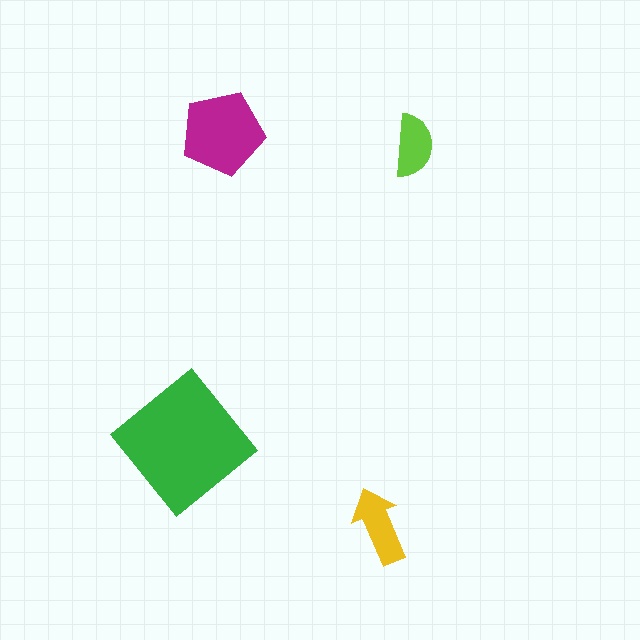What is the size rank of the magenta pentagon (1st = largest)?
2nd.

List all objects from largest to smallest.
The green diamond, the magenta pentagon, the yellow arrow, the lime semicircle.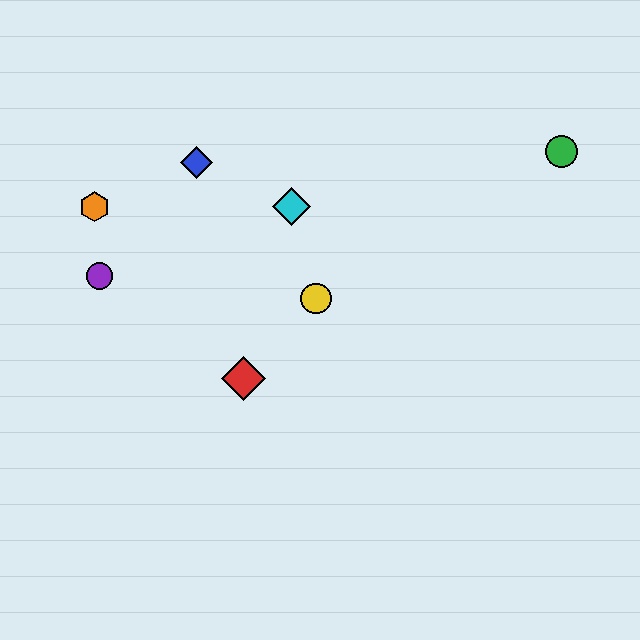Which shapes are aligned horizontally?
The orange hexagon, the cyan diamond are aligned horizontally.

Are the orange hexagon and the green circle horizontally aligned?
No, the orange hexagon is at y≈207 and the green circle is at y≈152.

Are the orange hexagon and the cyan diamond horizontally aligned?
Yes, both are at y≈207.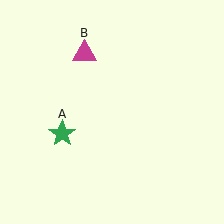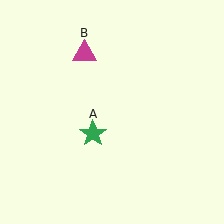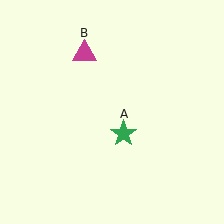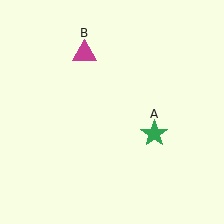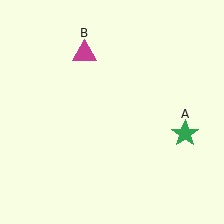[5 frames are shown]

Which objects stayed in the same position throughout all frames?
Magenta triangle (object B) remained stationary.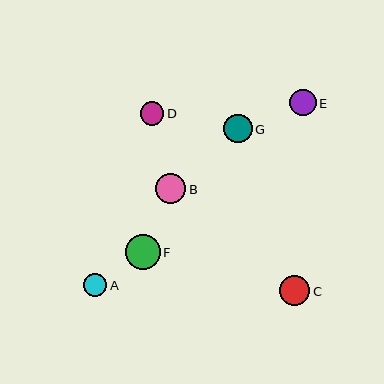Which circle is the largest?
Circle F is the largest with a size of approximately 35 pixels.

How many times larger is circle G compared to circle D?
Circle G is approximately 1.2 times the size of circle D.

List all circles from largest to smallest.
From largest to smallest: F, B, C, G, E, D, A.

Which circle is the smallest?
Circle A is the smallest with a size of approximately 24 pixels.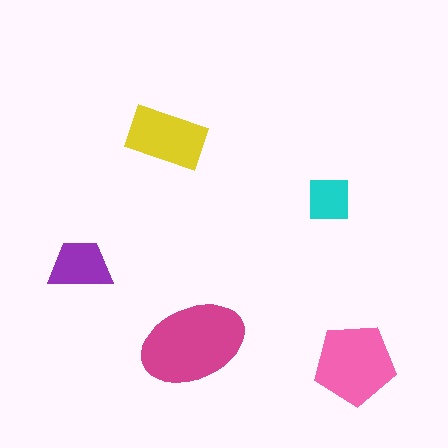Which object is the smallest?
The cyan square.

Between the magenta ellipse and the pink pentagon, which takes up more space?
The magenta ellipse.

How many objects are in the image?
There are 5 objects in the image.